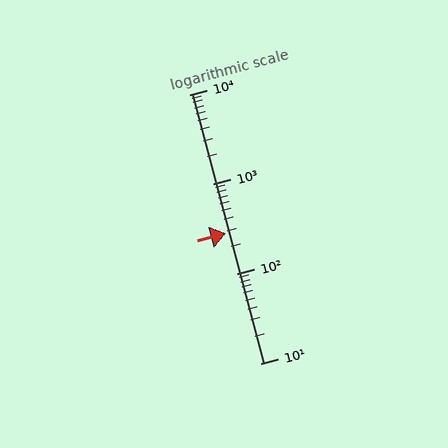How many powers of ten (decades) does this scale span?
The scale spans 3 decades, from 10 to 10000.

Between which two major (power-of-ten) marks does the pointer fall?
The pointer is between 100 and 1000.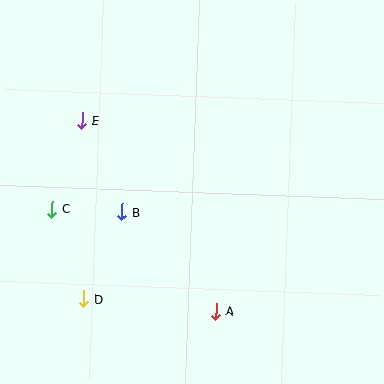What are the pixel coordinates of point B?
Point B is at (122, 212).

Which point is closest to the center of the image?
Point B at (122, 212) is closest to the center.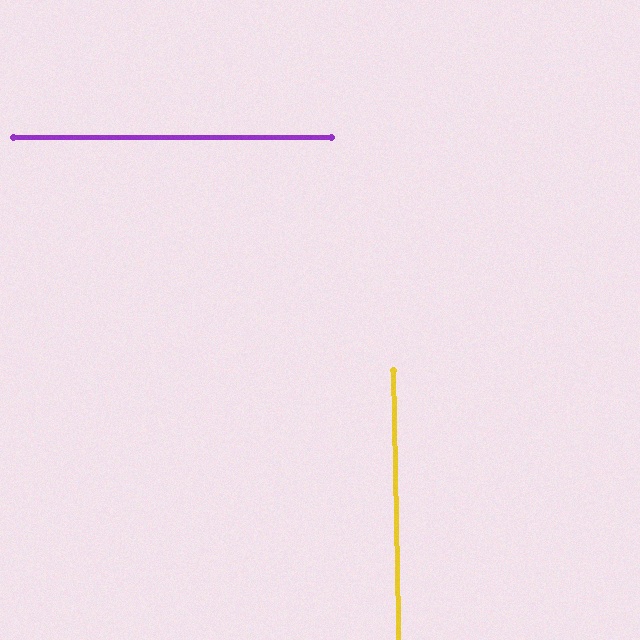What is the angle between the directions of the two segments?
Approximately 89 degrees.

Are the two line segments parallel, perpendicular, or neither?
Perpendicular — they meet at approximately 89°.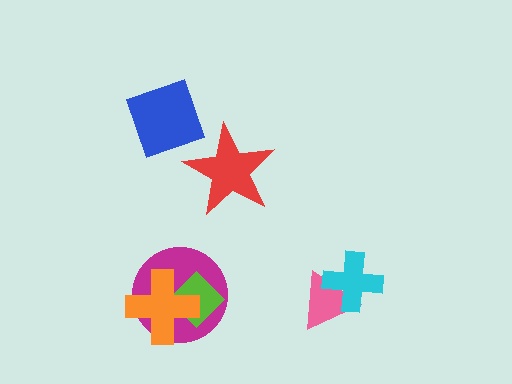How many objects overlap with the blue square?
0 objects overlap with the blue square.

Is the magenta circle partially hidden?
Yes, it is partially covered by another shape.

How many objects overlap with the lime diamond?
2 objects overlap with the lime diamond.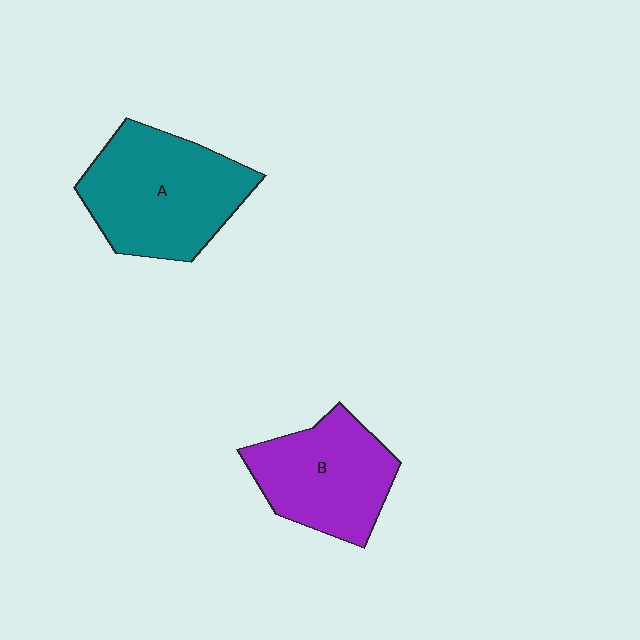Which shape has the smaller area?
Shape B (purple).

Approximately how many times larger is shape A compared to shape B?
Approximately 1.3 times.